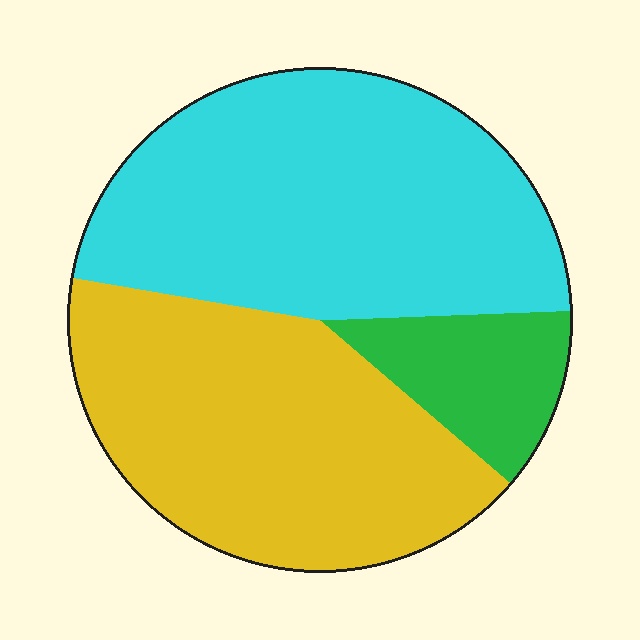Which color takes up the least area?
Green, at roughly 10%.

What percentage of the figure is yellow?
Yellow covers roughly 40% of the figure.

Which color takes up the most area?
Cyan, at roughly 45%.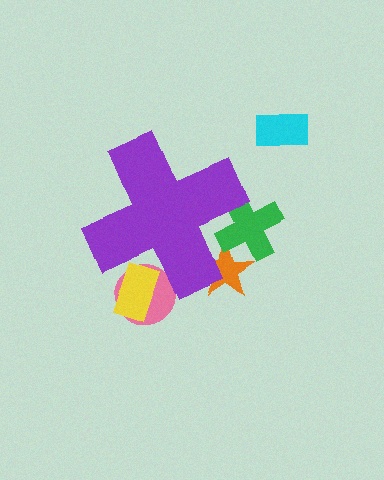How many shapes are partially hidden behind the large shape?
4 shapes are partially hidden.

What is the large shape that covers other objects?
A purple cross.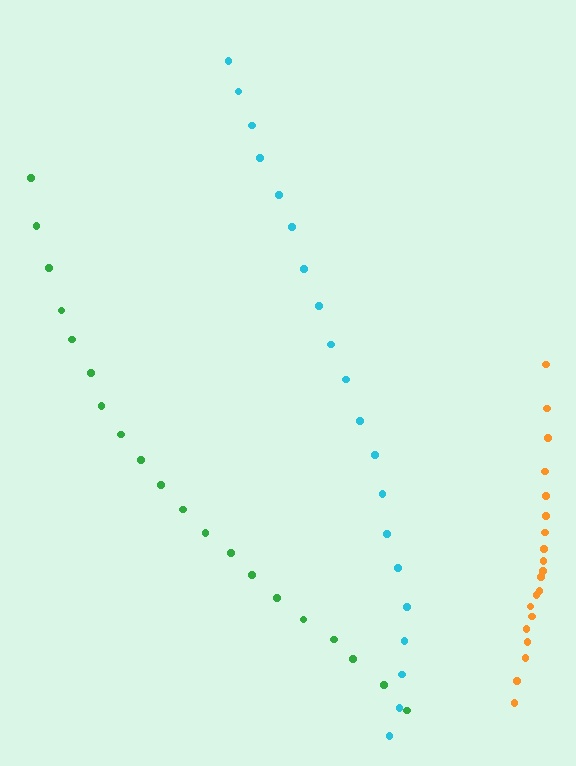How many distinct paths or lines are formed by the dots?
There are 3 distinct paths.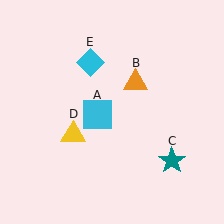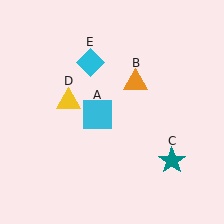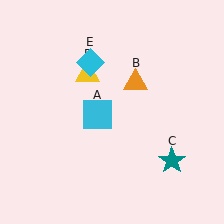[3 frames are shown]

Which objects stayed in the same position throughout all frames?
Cyan square (object A) and orange triangle (object B) and teal star (object C) and cyan diamond (object E) remained stationary.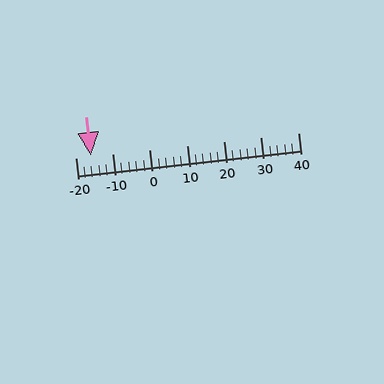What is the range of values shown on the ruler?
The ruler shows values from -20 to 40.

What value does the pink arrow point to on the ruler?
The pink arrow points to approximately -16.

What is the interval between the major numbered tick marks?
The major tick marks are spaced 10 units apart.